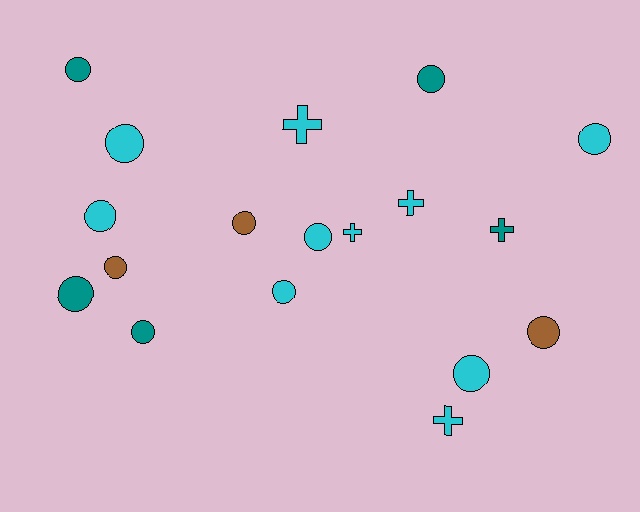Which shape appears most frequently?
Circle, with 13 objects.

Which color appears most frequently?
Cyan, with 10 objects.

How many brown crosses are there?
There are no brown crosses.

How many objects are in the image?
There are 18 objects.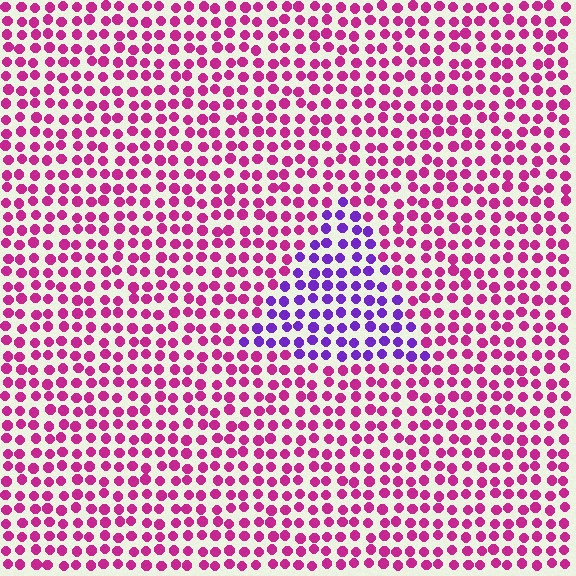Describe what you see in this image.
The image is filled with small magenta elements in a uniform arrangement. A triangle-shaped region is visible where the elements are tinted to a slightly different hue, forming a subtle color boundary.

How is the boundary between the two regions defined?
The boundary is defined purely by a slight shift in hue (about 51 degrees). Spacing, size, and orientation are identical on both sides.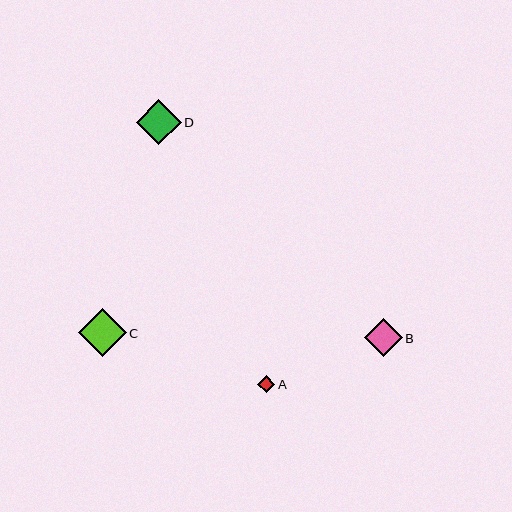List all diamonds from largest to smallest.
From largest to smallest: C, D, B, A.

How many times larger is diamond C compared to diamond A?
Diamond C is approximately 2.7 times the size of diamond A.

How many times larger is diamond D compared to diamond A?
Diamond D is approximately 2.6 times the size of diamond A.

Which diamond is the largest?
Diamond C is the largest with a size of approximately 47 pixels.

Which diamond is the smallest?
Diamond A is the smallest with a size of approximately 17 pixels.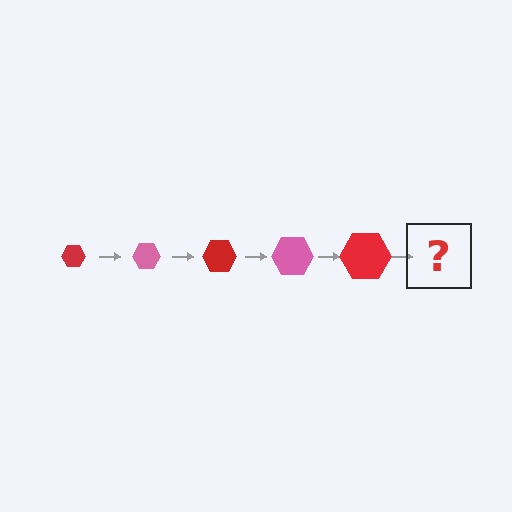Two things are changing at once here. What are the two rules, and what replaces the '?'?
The two rules are that the hexagon grows larger each step and the color cycles through red and pink. The '?' should be a pink hexagon, larger than the previous one.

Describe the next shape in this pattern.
It should be a pink hexagon, larger than the previous one.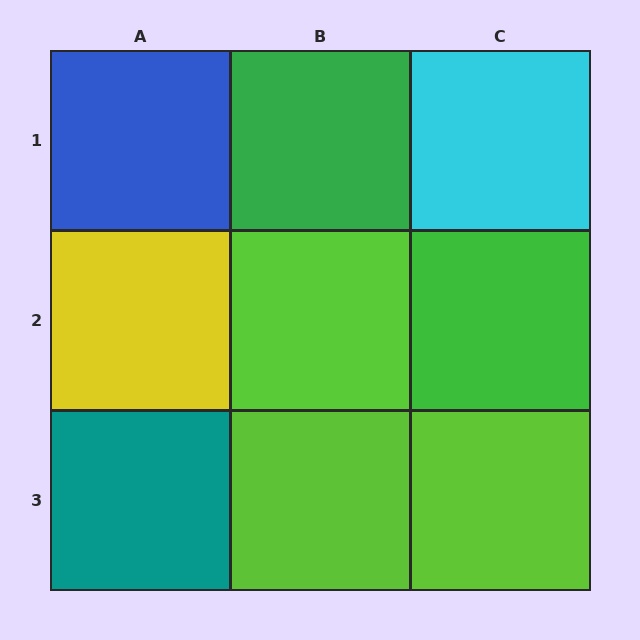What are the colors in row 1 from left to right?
Blue, green, cyan.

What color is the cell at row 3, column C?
Lime.